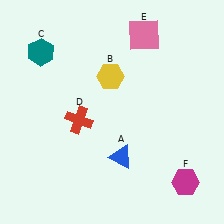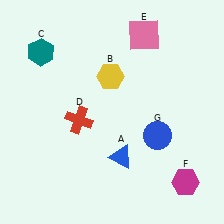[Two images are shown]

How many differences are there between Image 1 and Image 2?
There is 1 difference between the two images.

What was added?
A blue circle (G) was added in Image 2.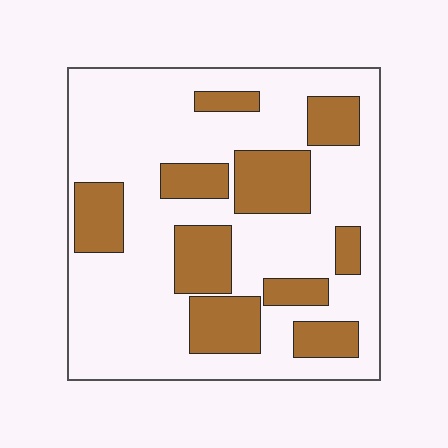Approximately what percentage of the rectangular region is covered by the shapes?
Approximately 30%.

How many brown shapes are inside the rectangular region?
10.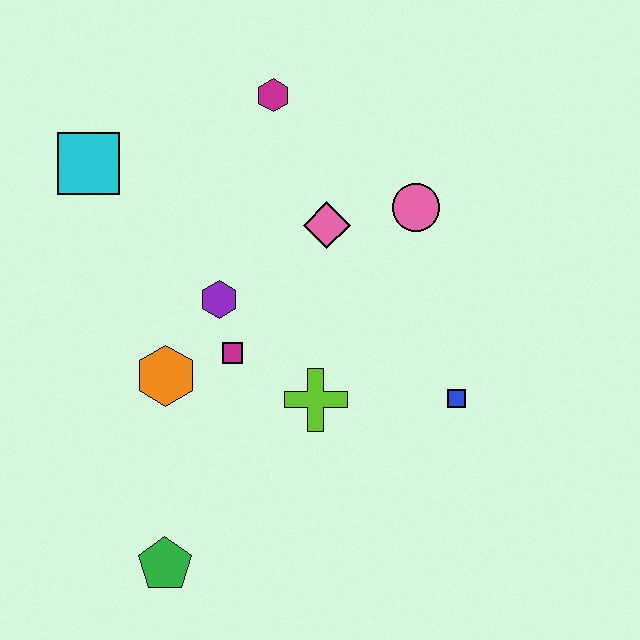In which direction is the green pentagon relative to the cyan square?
The green pentagon is below the cyan square.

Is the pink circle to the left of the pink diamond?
No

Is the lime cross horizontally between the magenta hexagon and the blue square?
Yes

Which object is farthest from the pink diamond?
The green pentagon is farthest from the pink diamond.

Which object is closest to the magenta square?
The purple hexagon is closest to the magenta square.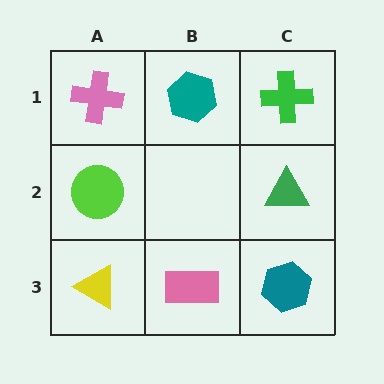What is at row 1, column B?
A teal hexagon.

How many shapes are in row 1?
3 shapes.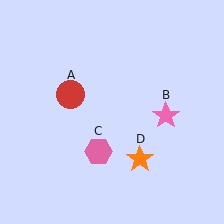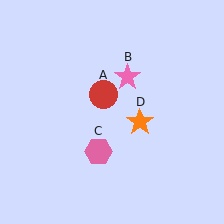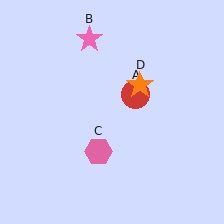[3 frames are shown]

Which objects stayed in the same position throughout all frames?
Pink hexagon (object C) remained stationary.